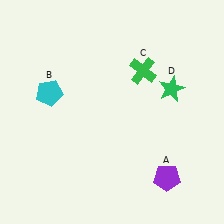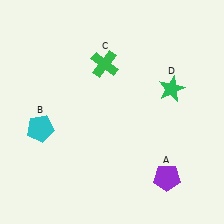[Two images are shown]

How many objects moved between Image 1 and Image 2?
2 objects moved between the two images.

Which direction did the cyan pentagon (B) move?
The cyan pentagon (B) moved down.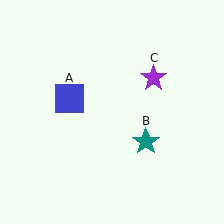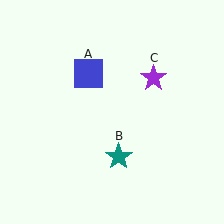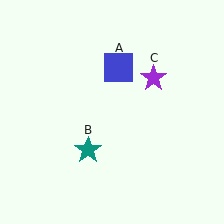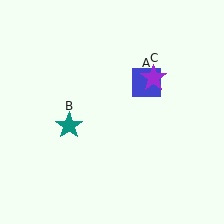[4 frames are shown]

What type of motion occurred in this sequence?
The blue square (object A), teal star (object B) rotated clockwise around the center of the scene.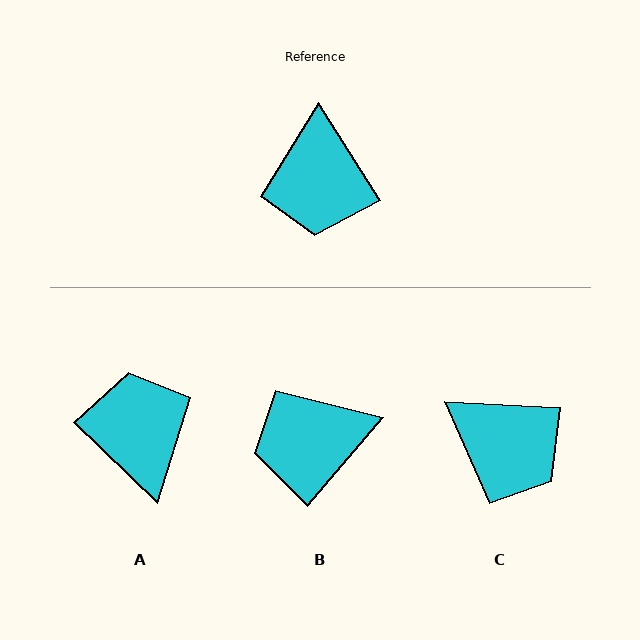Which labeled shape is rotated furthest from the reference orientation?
A, about 166 degrees away.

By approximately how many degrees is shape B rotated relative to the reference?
Approximately 73 degrees clockwise.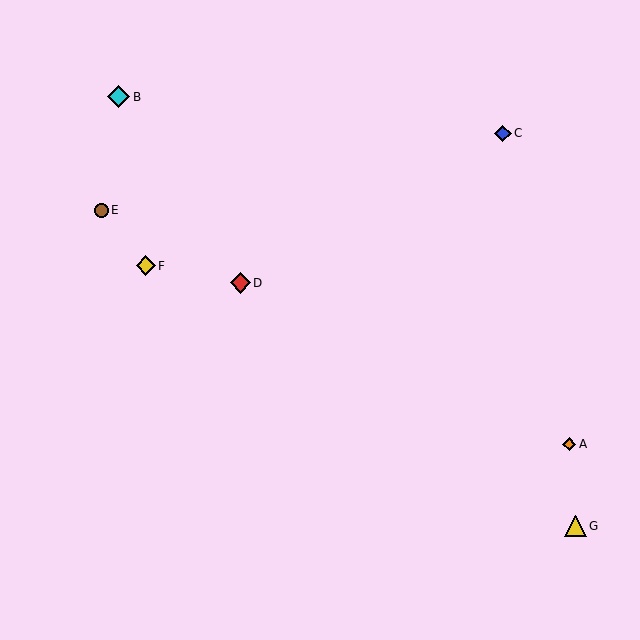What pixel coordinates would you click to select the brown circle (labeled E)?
Click at (101, 210) to select the brown circle E.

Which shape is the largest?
The cyan diamond (labeled B) is the largest.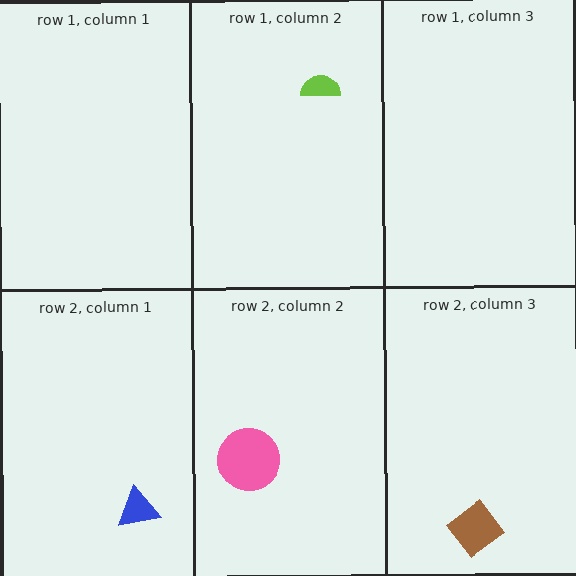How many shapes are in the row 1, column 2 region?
1.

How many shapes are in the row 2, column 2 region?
1.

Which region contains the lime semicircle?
The row 1, column 2 region.